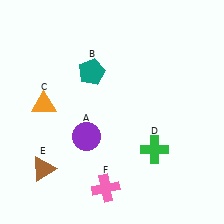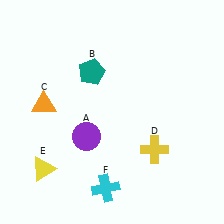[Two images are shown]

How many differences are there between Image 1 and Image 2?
There are 3 differences between the two images.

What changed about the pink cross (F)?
In Image 1, F is pink. In Image 2, it changed to cyan.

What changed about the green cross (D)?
In Image 1, D is green. In Image 2, it changed to yellow.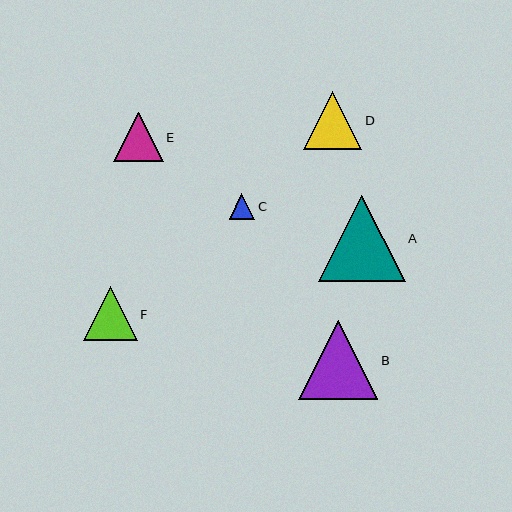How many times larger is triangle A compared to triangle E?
Triangle A is approximately 1.7 times the size of triangle E.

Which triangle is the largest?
Triangle A is the largest with a size of approximately 86 pixels.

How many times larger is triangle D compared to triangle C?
Triangle D is approximately 2.3 times the size of triangle C.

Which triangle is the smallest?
Triangle C is the smallest with a size of approximately 26 pixels.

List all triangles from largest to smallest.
From largest to smallest: A, B, D, F, E, C.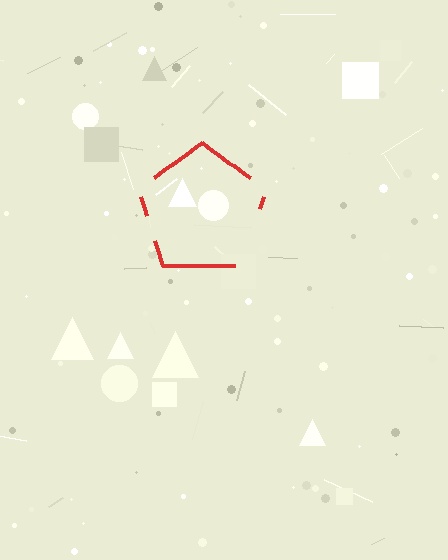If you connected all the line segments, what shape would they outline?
They would outline a pentagon.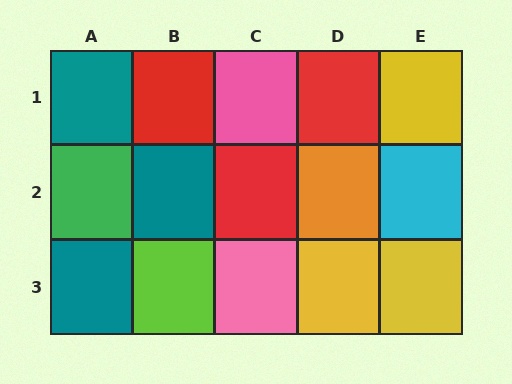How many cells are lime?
1 cell is lime.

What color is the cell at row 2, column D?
Orange.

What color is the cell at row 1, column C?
Pink.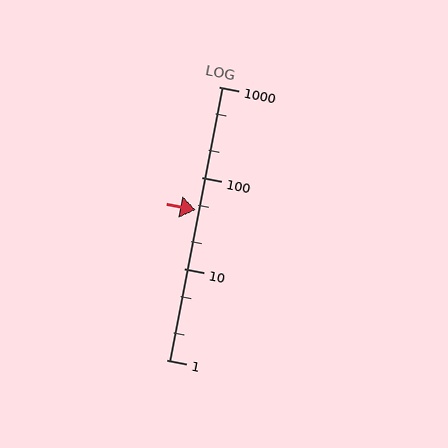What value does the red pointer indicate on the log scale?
The pointer indicates approximately 44.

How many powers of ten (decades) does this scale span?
The scale spans 3 decades, from 1 to 1000.